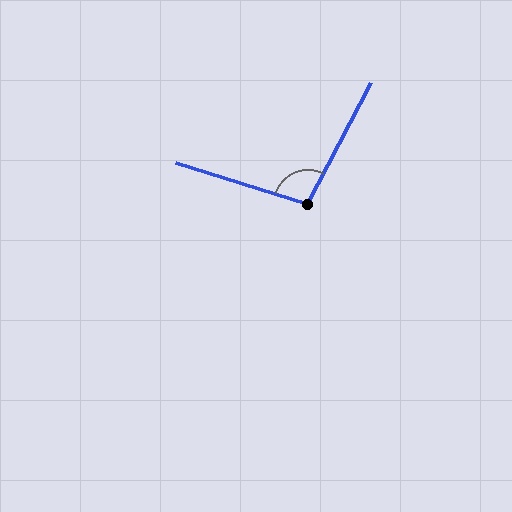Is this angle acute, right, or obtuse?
It is obtuse.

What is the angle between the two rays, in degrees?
Approximately 100 degrees.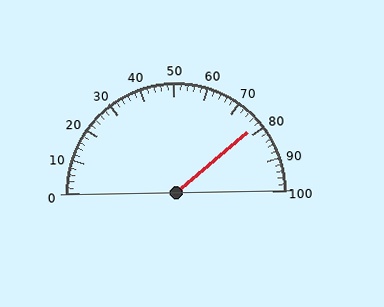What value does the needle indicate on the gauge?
The needle indicates approximately 78.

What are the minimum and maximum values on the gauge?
The gauge ranges from 0 to 100.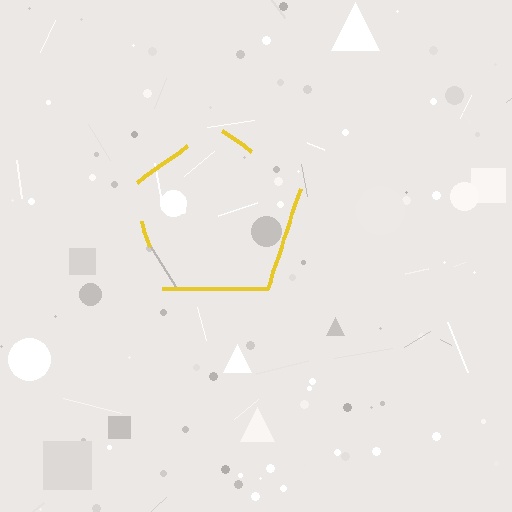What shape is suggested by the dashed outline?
The dashed outline suggests a pentagon.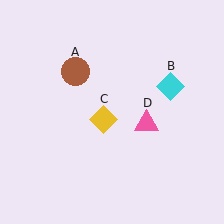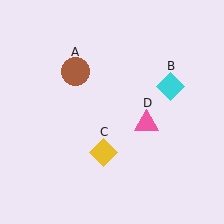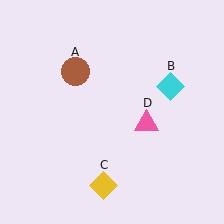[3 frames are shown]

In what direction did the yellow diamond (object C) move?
The yellow diamond (object C) moved down.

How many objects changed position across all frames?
1 object changed position: yellow diamond (object C).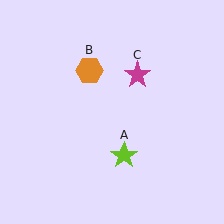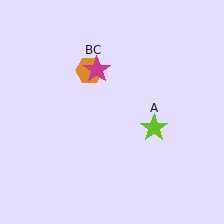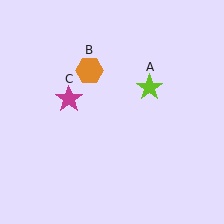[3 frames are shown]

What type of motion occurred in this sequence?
The lime star (object A), magenta star (object C) rotated counterclockwise around the center of the scene.